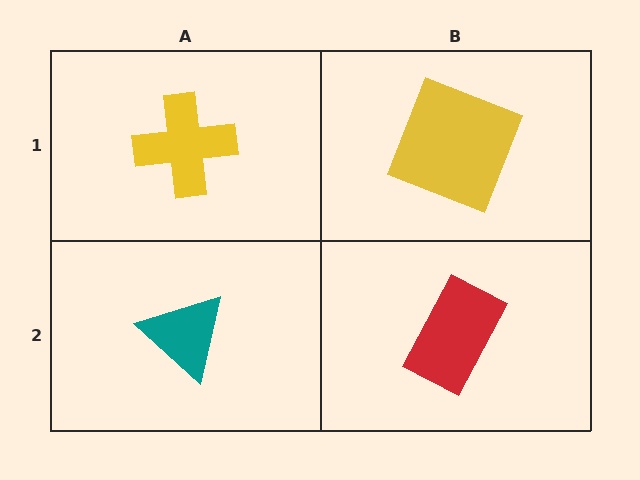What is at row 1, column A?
A yellow cross.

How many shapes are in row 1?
2 shapes.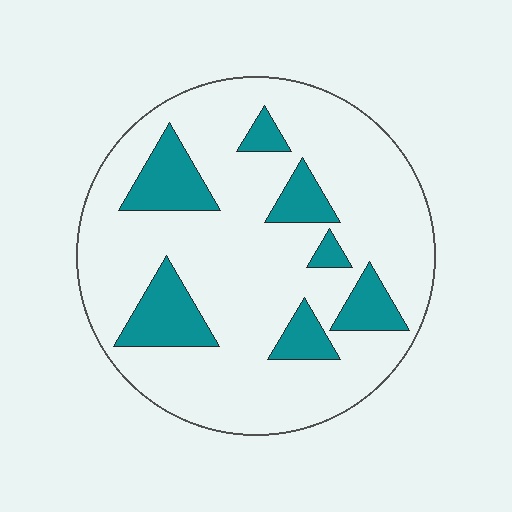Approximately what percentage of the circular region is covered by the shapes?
Approximately 20%.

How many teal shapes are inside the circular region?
7.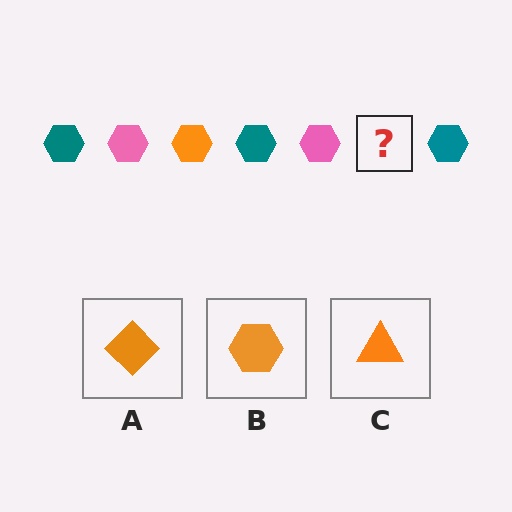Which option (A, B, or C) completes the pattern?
B.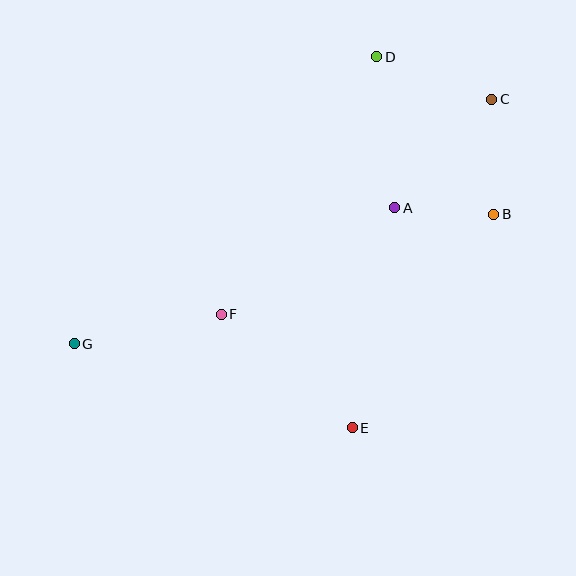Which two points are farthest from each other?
Points C and G are farthest from each other.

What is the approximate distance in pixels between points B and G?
The distance between B and G is approximately 439 pixels.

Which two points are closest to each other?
Points A and B are closest to each other.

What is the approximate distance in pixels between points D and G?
The distance between D and G is approximately 417 pixels.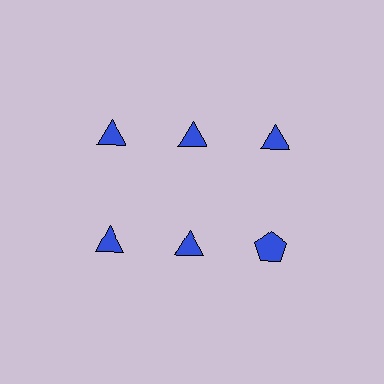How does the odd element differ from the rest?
It has a different shape: pentagon instead of triangle.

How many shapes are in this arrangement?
There are 6 shapes arranged in a grid pattern.